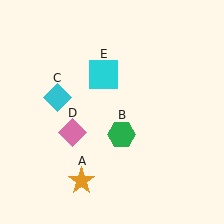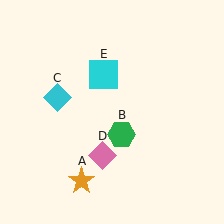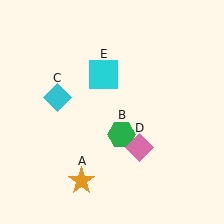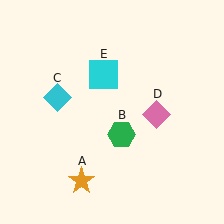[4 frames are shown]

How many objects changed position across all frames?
1 object changed position: pink diamond (object D).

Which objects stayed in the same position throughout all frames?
Orange star (object A) and green hexagon (object B) and cyan diamond (object C) and cyan square (object E) remained stationary.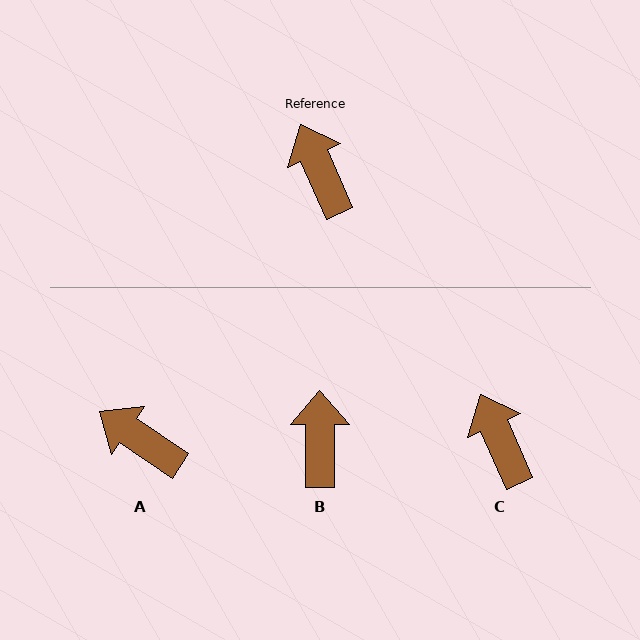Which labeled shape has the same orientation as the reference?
C.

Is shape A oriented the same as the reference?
No, it is off by about 32 degrees.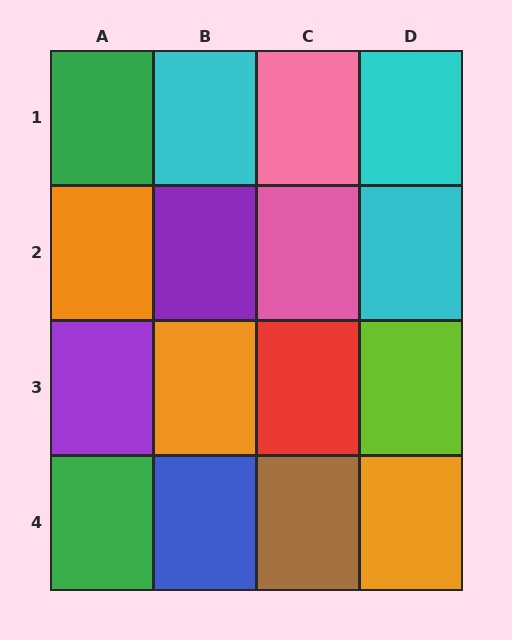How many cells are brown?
1 cell is brown.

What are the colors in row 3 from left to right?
Purple, orange, red, lime.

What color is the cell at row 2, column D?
Cyan.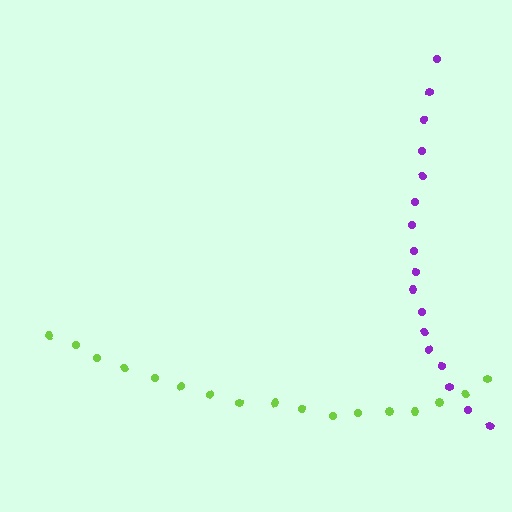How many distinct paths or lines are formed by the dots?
There are 2 distinct paths.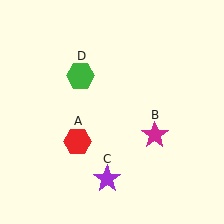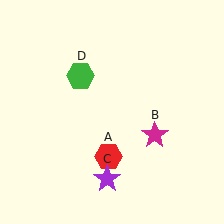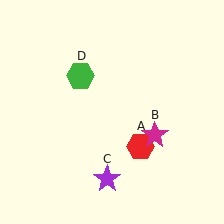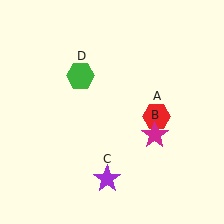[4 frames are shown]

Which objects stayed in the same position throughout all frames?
Magenta star (object B) and purple star (object C) and green hexagon (object D) remained stationary.